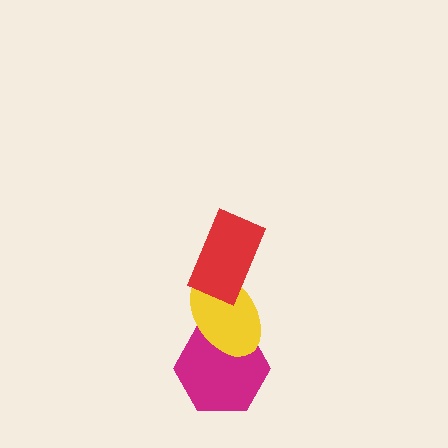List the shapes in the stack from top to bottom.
From top to bottom: the red rectangle, the yellow ellipse, the magenta hexagon.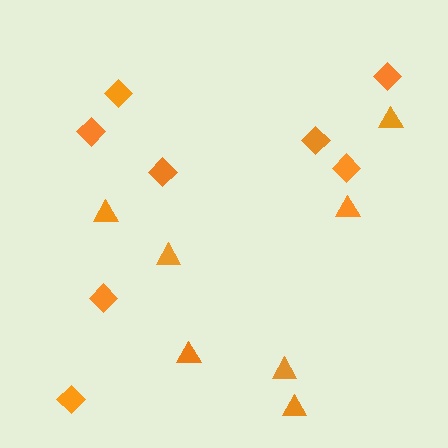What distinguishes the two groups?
There are 2 groups: one group of triangles (7) and one group of diamonds (8).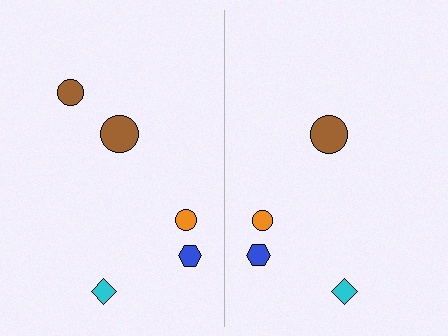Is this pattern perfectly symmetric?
No, the pattern is not perfectly symmetric. A brown circle is missing from the right side.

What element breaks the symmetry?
A brown circle is missing from the right side.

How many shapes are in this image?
There are 9 shapes in this image.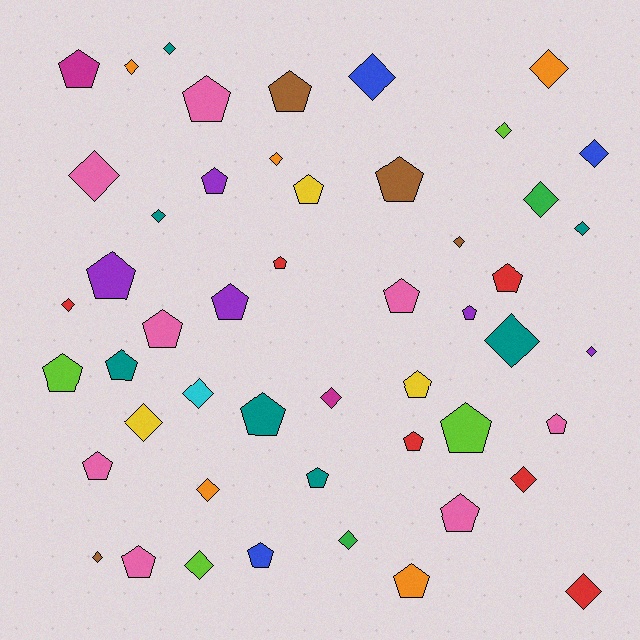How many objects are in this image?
There are 50 objects.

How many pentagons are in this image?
There are 26 pentagons.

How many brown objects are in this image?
There are 4 brown objects.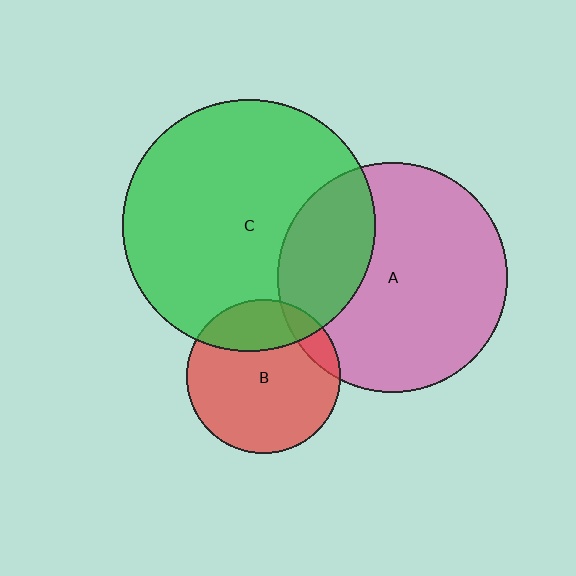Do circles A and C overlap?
Yes.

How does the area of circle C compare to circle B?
Approximately 2.7 times.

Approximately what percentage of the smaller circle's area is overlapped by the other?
Approximately 30%.